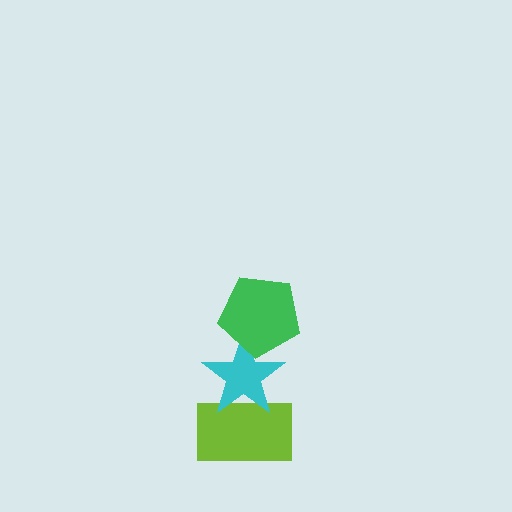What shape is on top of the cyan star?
The green pentagon is on top of the cyan star.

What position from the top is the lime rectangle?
The lime rectangle is 3rd from the top.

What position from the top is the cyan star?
The cyan star is 2nd from the top.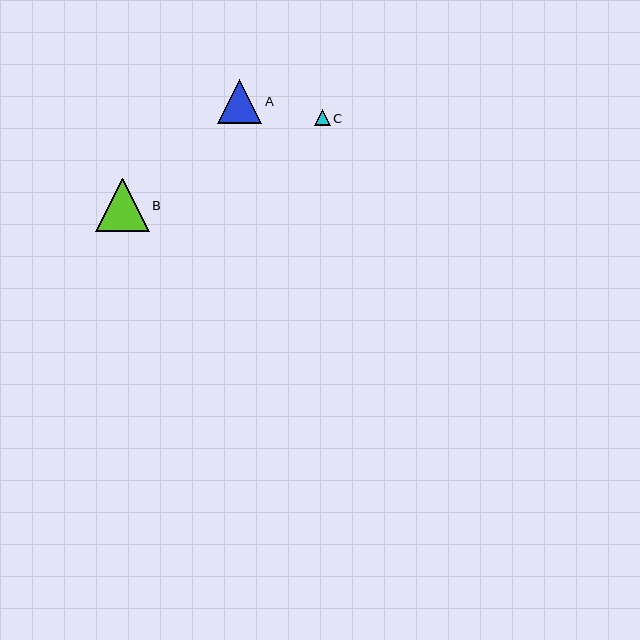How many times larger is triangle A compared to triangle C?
Triangle A is approximately 2.8 times the size of triangle C.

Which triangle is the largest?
Triangle B is the largest with a size of approximately 54 pixels.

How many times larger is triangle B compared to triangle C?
Triangle B is approximately 3.5 times the size of triangle C.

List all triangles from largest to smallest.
From largest to smallest: B, A, C.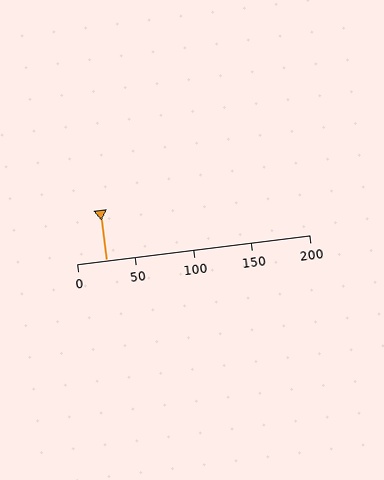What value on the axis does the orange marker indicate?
The marker indicates approximately 25.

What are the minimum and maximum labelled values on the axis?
The axis runs from 0 to 200.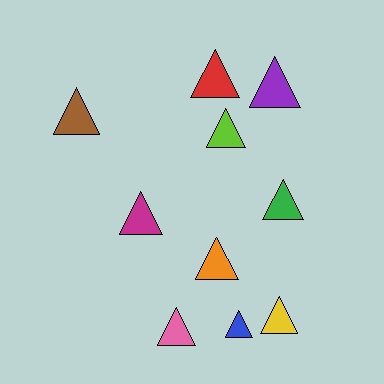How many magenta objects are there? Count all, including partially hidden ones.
There is 1 magenta object.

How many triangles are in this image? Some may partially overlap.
There are 10 triangles.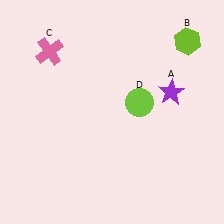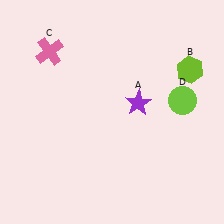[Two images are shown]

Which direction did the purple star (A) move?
The purple star (A) moved left.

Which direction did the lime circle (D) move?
The lime circle (D) moved right.